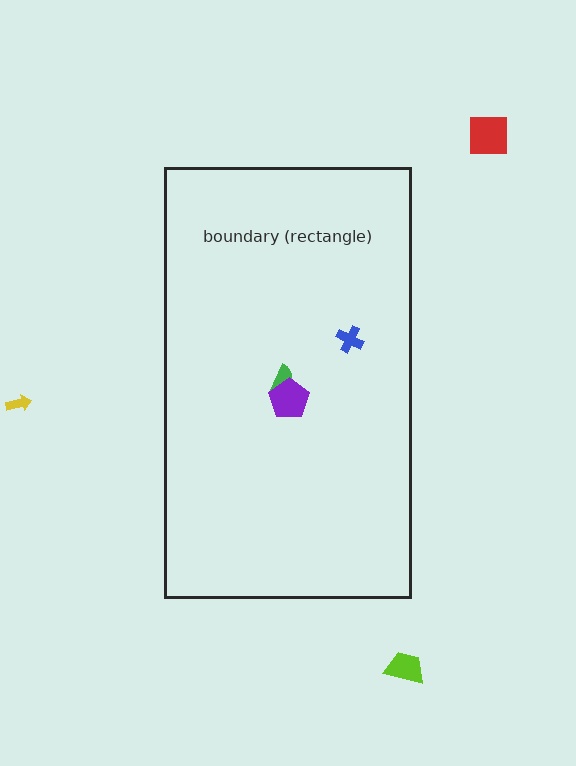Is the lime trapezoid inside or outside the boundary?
Outside.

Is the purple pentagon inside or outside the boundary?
Inside.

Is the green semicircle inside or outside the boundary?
Inside.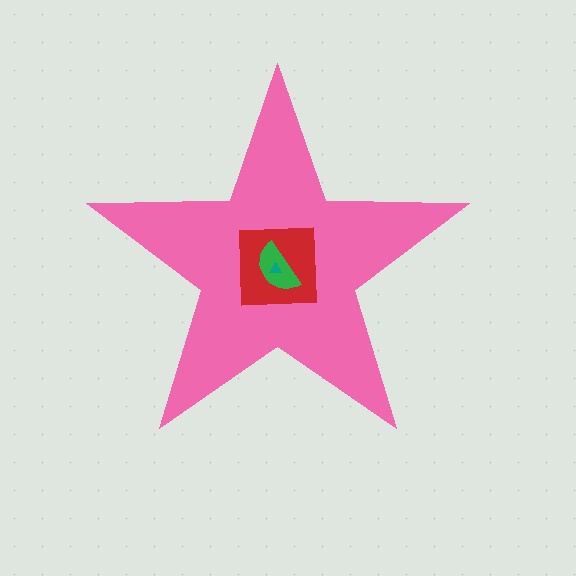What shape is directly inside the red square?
The green semicircle.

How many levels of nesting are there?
4.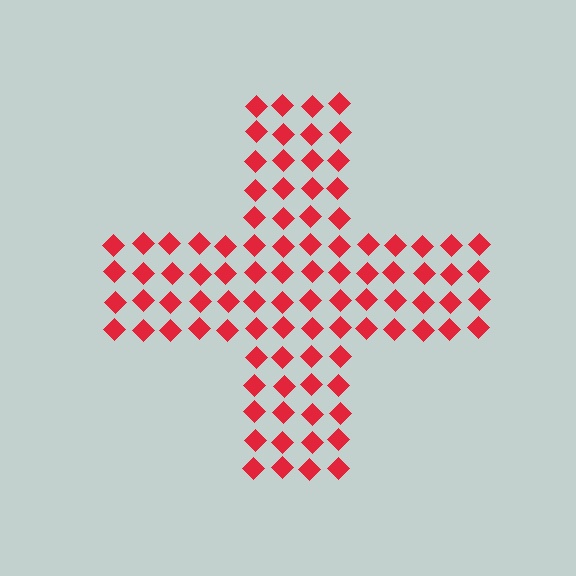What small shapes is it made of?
It is made of small diamonds.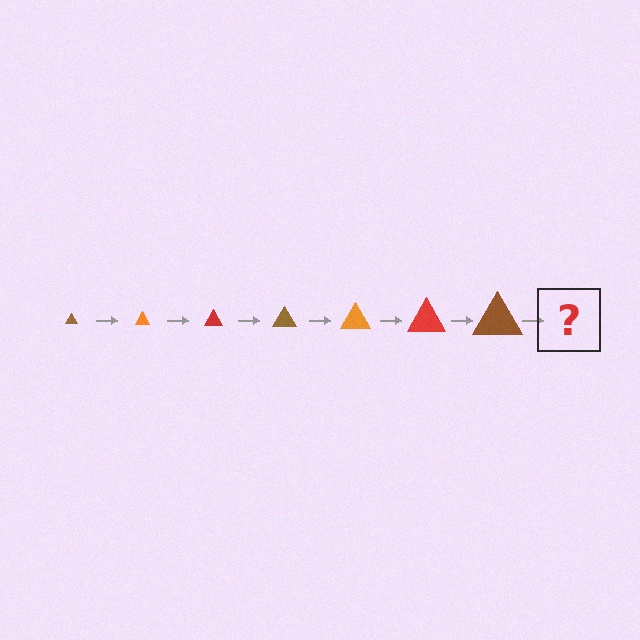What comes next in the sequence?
The next element should be an orange triangle, larger than the previous one.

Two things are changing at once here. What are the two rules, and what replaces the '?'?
The two rules are that the triangle grows larger each step and the color cycles through brown, orange, and red. The '?' should be an orange triangle, larger than the previous one.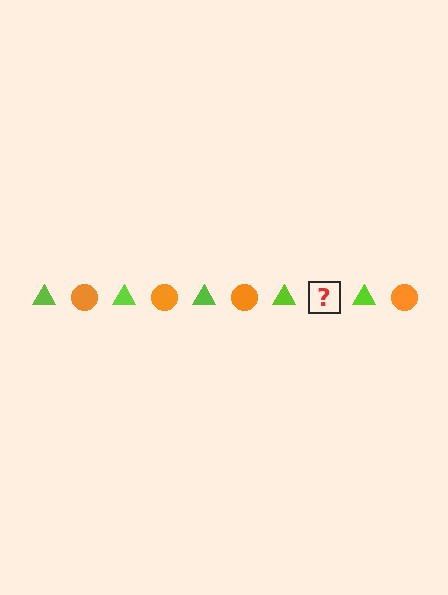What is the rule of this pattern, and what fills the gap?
The rule is that the pattern alternates between lime triangle and orange circle. The gap should be filled with an orange circle.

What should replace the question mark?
The question mark should be replaced with an orange circle.